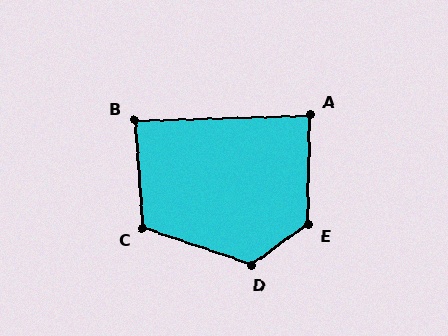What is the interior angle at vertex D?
Approximately 125 degrees (obtuse).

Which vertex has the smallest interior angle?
A, at approximately 87 degrees.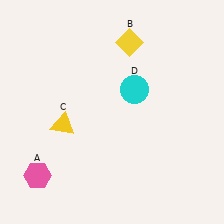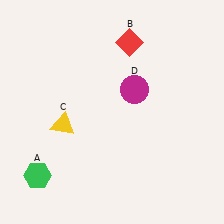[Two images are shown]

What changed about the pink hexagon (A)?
In Image 1, A is pink. In Image 2, it changed to green.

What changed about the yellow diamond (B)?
In Image 1, B is yellow. In Image 2, it changed to red.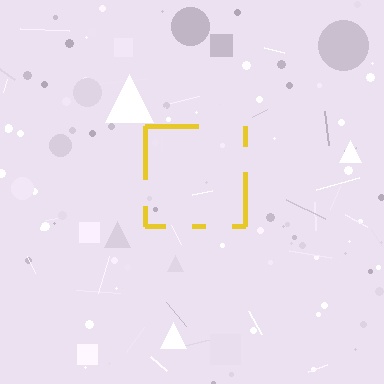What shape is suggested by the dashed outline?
The dashed outline suggests a square.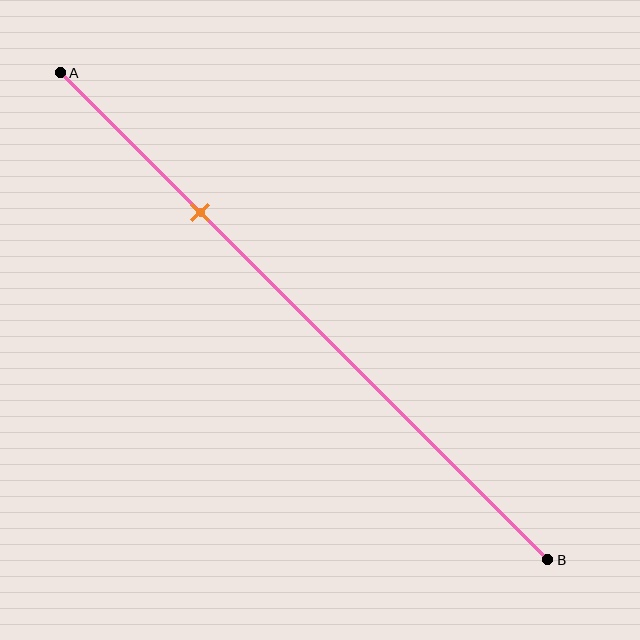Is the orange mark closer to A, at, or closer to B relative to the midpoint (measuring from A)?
The orange mark is closer to point A than the midpoint of segment AB.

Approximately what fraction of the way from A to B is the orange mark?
The orange mark is approximately 30% of the way from A to B.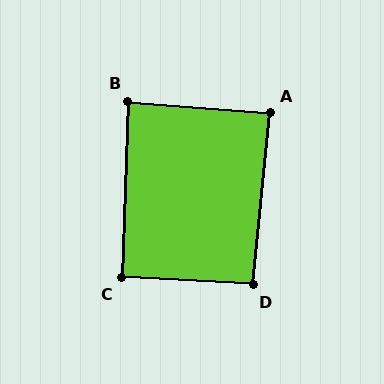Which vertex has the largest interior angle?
D, at approximately 93 degrees.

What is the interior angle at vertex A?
Approximately 89 degrees (approximately right).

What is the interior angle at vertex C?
Approximately 91 degrees (approximately right).